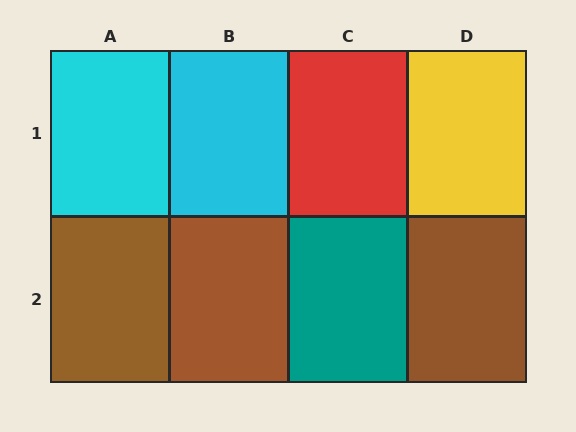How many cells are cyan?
2 cells are cyan.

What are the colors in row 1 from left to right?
Cyan, cyan, red, yellow.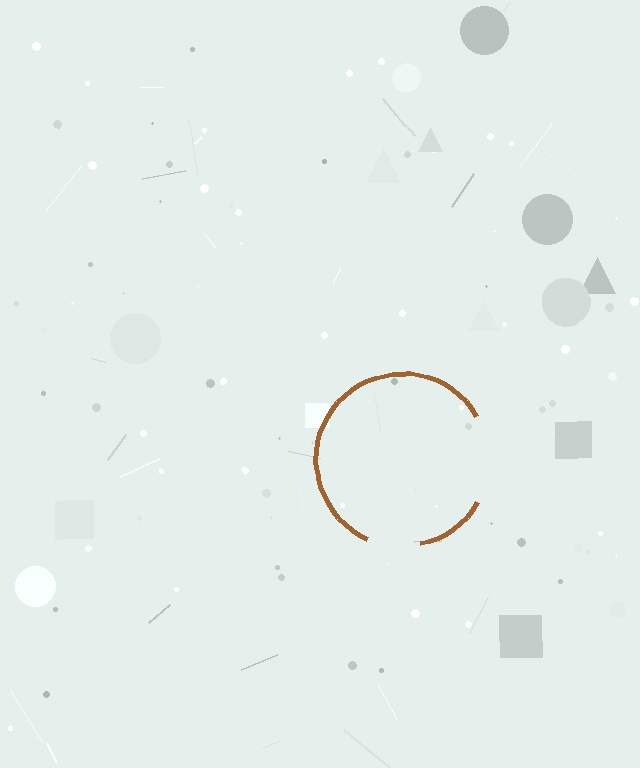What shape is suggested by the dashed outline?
The dashed outline suggests a circle.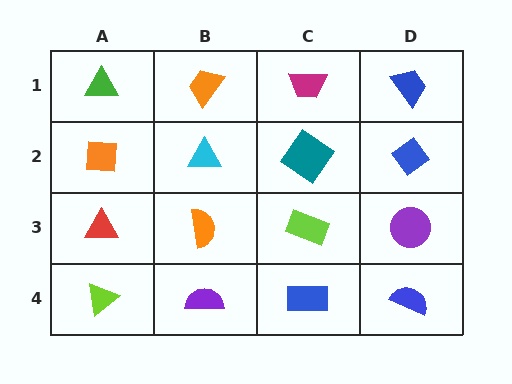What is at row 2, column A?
An orange square.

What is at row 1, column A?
A green triangle.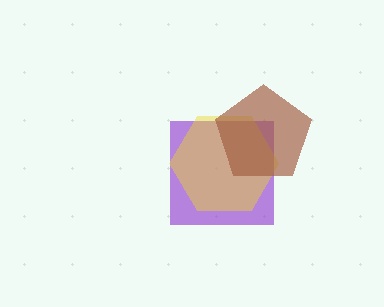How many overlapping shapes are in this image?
There are 3 overlapping shapes in the image.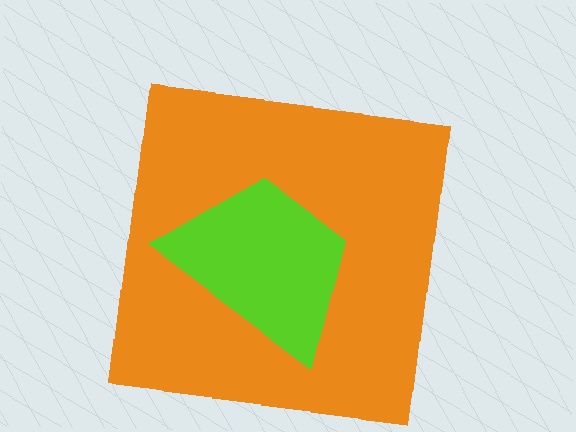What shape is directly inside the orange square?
The lime trapezoid.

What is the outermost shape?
The orange square.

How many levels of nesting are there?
2.